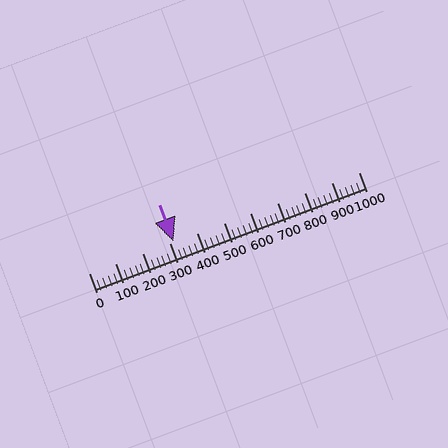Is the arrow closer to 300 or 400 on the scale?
The arrow is closer to 300.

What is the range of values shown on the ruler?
The ruler shows values from 0 to 1000.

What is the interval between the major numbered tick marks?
The major tick marks are spaced 100 units apart.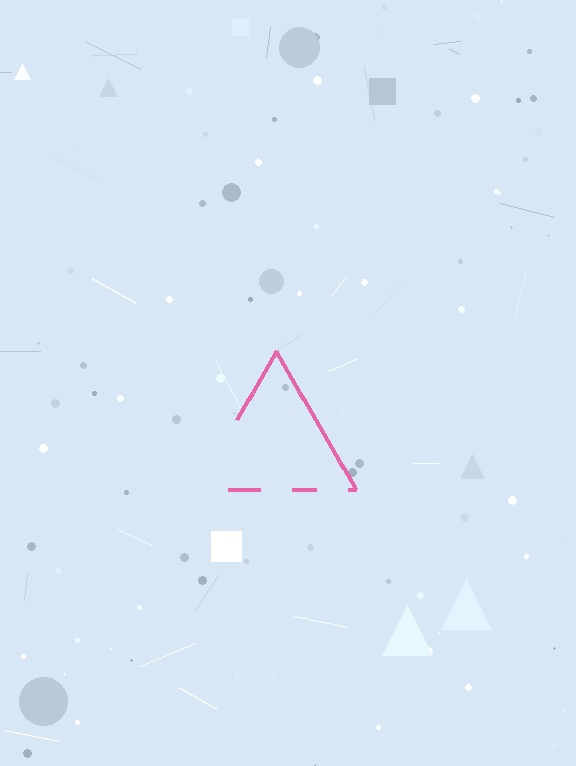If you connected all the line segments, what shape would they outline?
They would outline a triangle.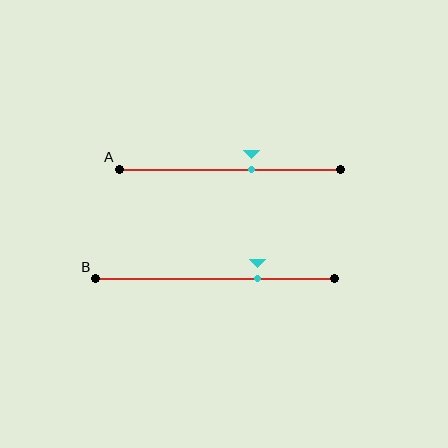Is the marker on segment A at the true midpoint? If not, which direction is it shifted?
No, the marker on segment A is shifted to the right by about 10% of the segment length.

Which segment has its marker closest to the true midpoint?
Segment A has its marker closest to the true midpoint.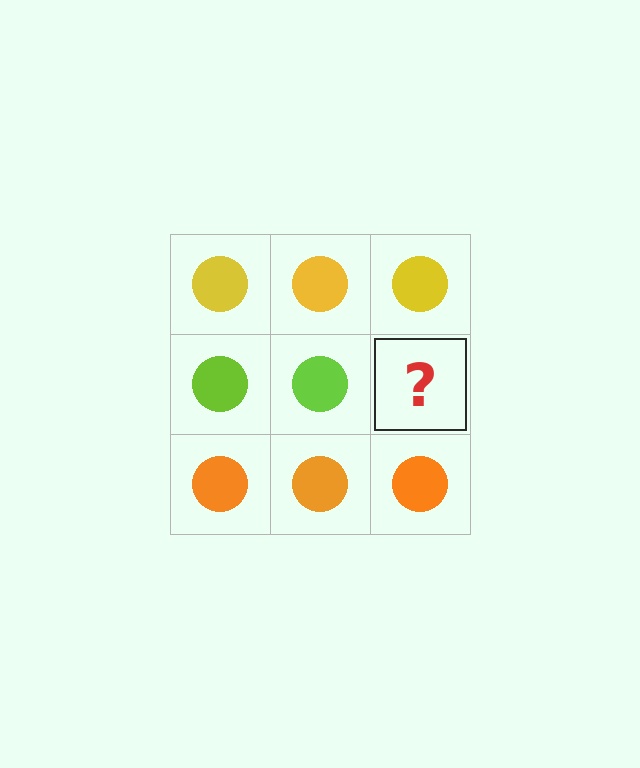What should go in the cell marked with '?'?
The missing cell should contain a lime circle.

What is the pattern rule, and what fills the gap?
The rule is that each row has a consistent color. The gap should be filled with a lime circle.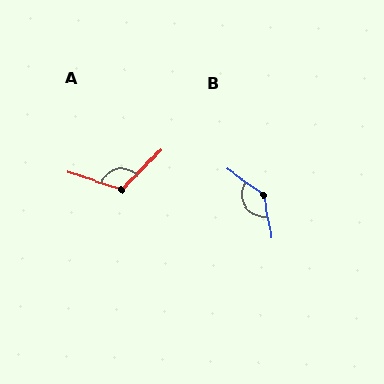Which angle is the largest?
B, at approximately 135 degrees.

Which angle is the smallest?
A, at approximately 116 degrees.